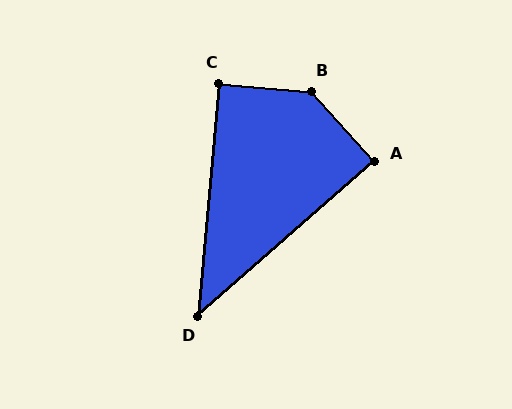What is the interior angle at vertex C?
Approximately 91 degrees (approximately right).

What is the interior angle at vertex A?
Approximately 89 degrees (approximately right).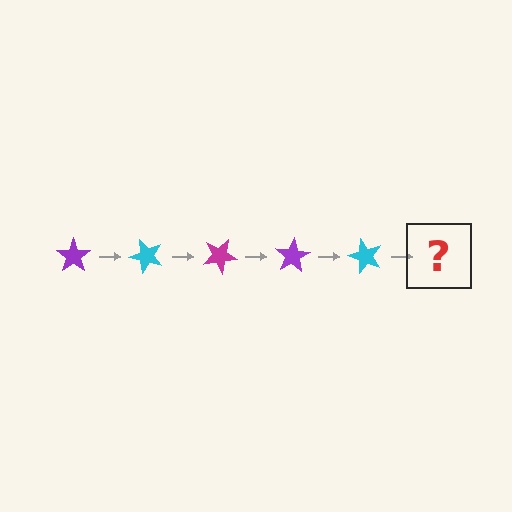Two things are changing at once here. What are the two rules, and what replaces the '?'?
The two rules are that it rotates 50 degrees each step and the color cycles through purple, cyan, and magenta. The '?' should be a magenta star, rotated 250 degrees from the start.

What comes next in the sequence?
The next element should be a magenta star, rotated 250 degrees from the start.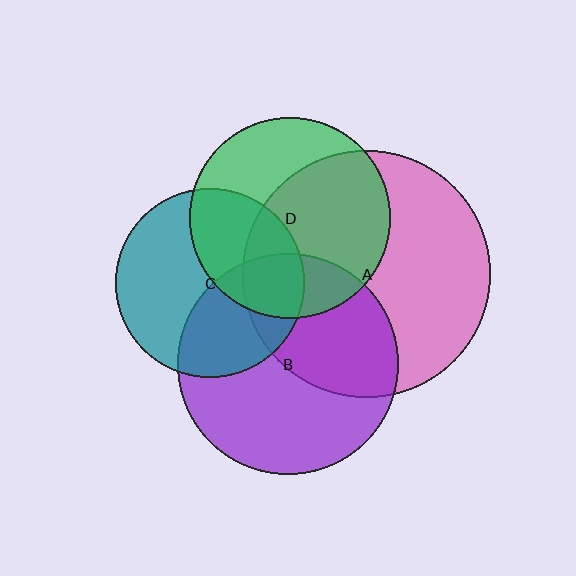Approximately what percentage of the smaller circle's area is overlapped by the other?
Approximately 20%.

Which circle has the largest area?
Circle A (pink).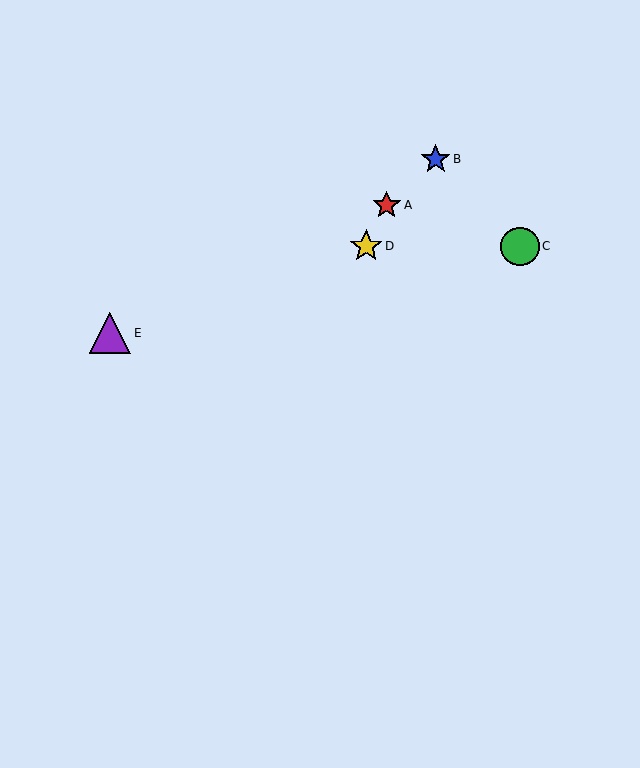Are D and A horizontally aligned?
No, D is at y≈246 and A is at y≈205.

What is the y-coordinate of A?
Object A is at y≈205.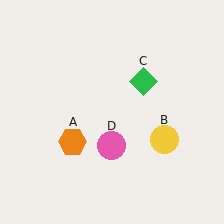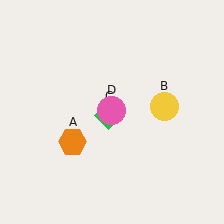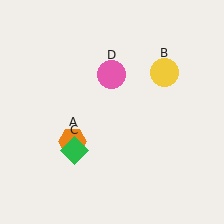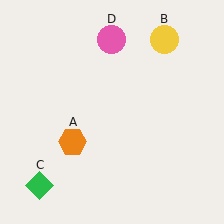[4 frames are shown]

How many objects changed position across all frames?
3 objects changed position: yellow circle (object B), green diamond (object C), pink circle (object D).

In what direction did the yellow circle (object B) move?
The yellow circle (object B) moved up.